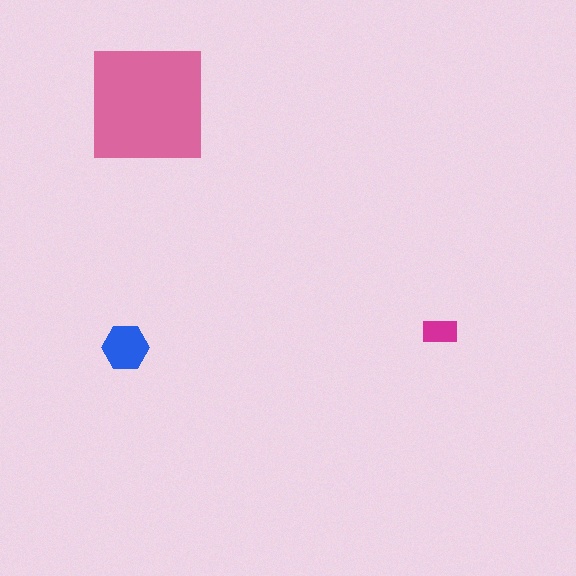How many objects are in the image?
There are 3 objects in the image.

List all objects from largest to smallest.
The pink square, the blue hexagon, the magenta rectangle.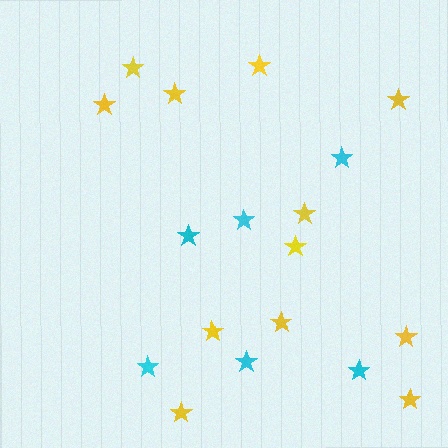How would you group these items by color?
There are 2 groups: one group of cyan stars (6) and one group of yellow stars (12).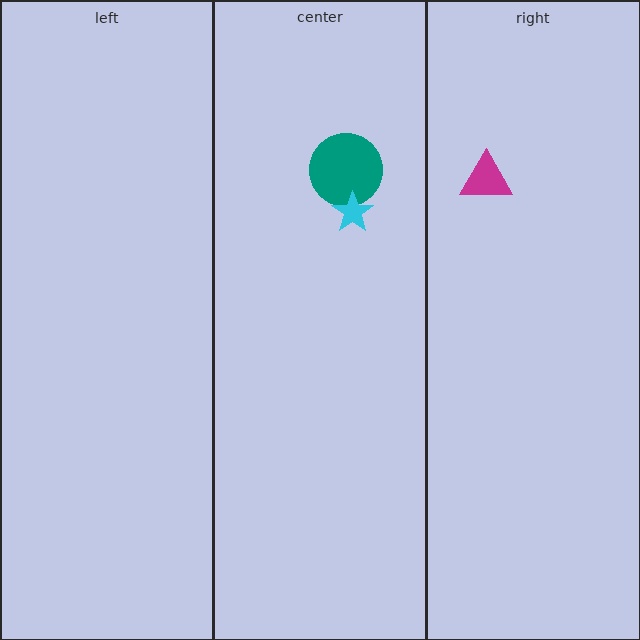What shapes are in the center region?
The teal circle, the cyan star.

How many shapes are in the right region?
1.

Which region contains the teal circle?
The center region.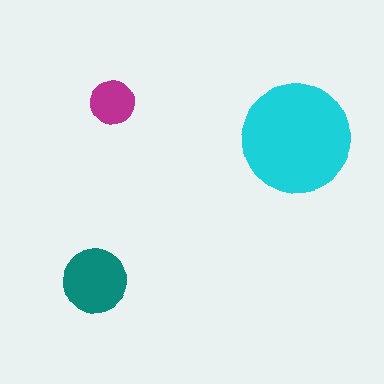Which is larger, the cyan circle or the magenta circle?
The cyan one.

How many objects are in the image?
There are 3 objects in the image.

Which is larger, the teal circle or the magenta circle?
The teal one.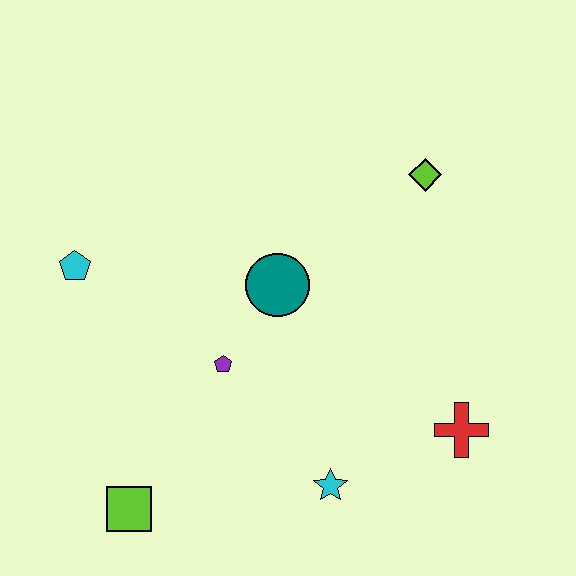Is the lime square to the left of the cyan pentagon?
No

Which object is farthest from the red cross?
The cyan pentagon is farthest from the red cross.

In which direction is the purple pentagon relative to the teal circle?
The purple pentagon is below the teal circle.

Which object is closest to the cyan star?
The red cross is closest to the cyan star.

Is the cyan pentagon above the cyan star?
Yes